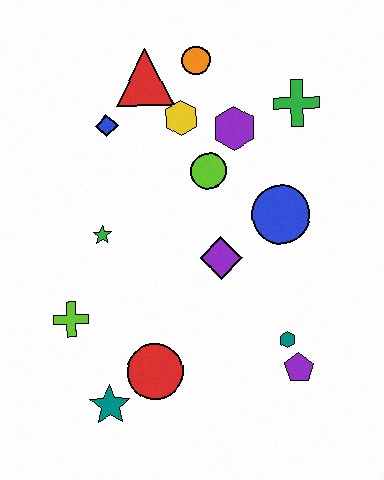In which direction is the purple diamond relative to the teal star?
The purple diamond is above the teal star.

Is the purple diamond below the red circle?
No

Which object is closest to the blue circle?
The purple diamond is closest to the blue circle.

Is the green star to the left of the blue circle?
Yes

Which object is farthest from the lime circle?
The teal star is farthest from the lime circle.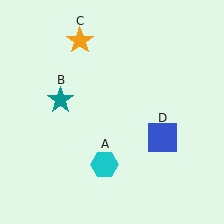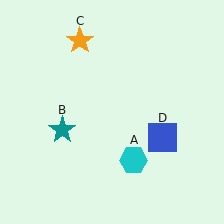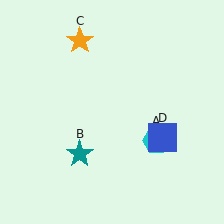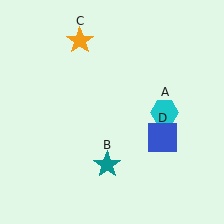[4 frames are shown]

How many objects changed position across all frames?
2 objects changed position: cyan hexagon (object A), teal star (object B).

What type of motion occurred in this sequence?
The cyan hexagon (object A), teal star (object B) rotated counterclockwise around the center of the scene.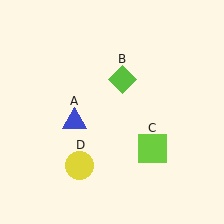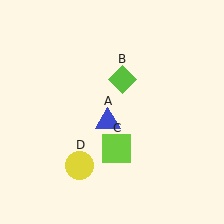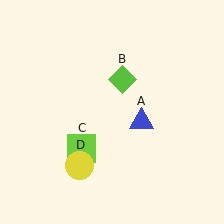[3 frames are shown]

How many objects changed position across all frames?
2 objects changed position: blue triangle (object A), lime square (object C).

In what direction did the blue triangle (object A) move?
The blue triangle (object A) moved right.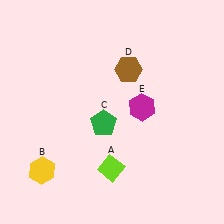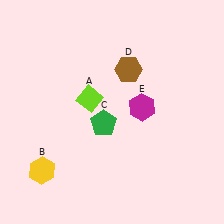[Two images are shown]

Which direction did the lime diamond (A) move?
The lime diamond (A) moved up.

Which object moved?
The lime diamond (A) moved up.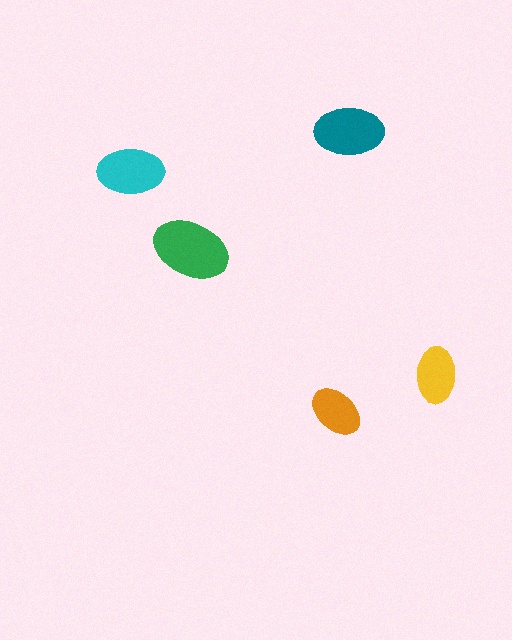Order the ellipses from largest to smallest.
the green one, the teal one, the cyan one, the yellow one, the orange one.